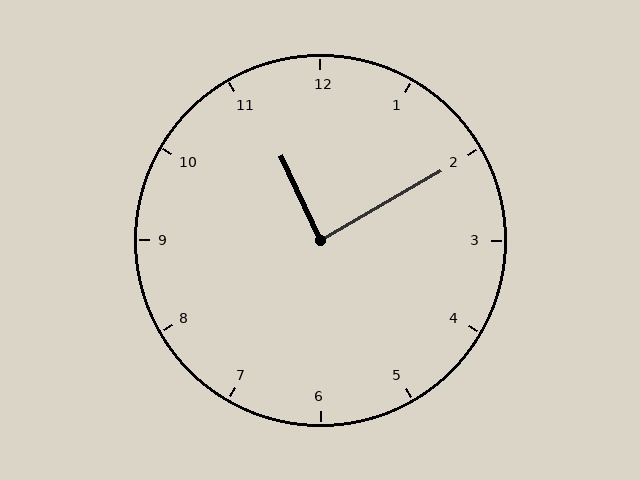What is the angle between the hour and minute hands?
Approximately 85 degrees.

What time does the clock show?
11:10.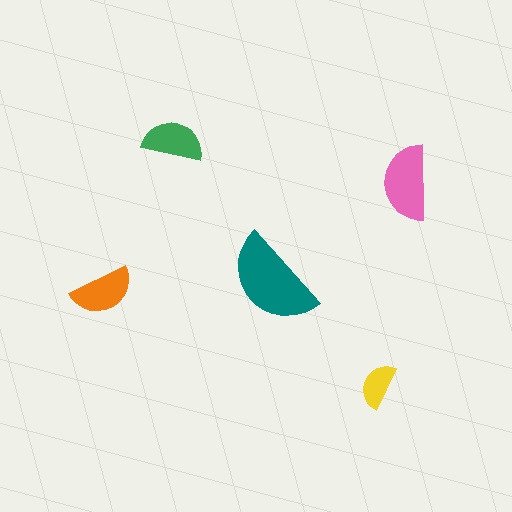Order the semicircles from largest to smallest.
the teal one, the pink one, the orange one, the green one, the yellow one.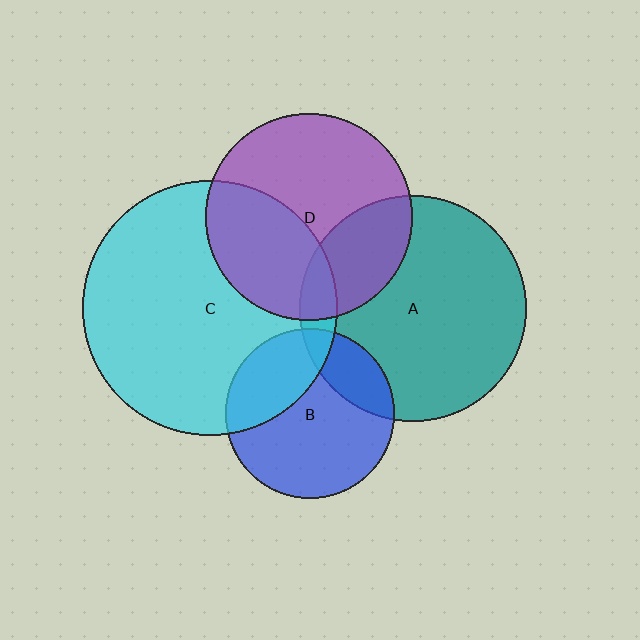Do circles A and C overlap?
Yes.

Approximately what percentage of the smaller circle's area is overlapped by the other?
Approximately 10%.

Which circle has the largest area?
Circle C (cyan).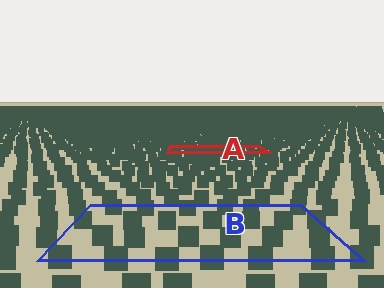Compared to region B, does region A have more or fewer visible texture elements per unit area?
Region A has more texture elements per unit area — they are packed more densely because it is farther away.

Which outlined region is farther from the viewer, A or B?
Region A is farther from the viewer — the texture elements inside it appear smaller and more densely packed.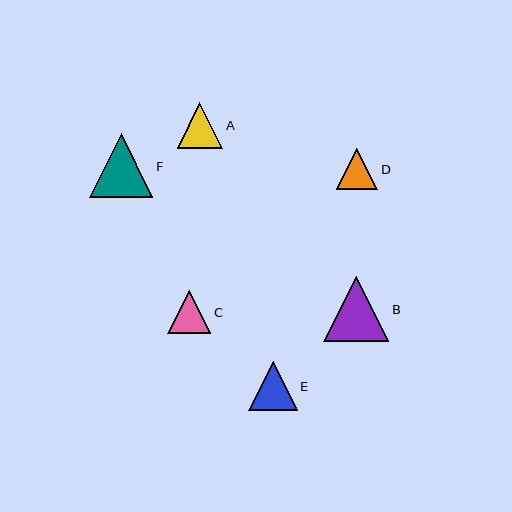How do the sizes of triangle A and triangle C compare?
Triangle A and triangle C are approximately the same size.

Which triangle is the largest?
Triangle B is the largest with a size of approximately 65 pixels.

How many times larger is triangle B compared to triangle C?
Triangle B is approximately 1.5 times the size of triangle C.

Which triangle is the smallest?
Triangle D is the smallest with a size of approximately 41 pixels.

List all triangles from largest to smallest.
From largest to smallest: B, F, E, A, C, D.